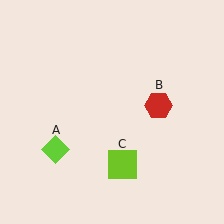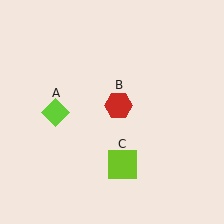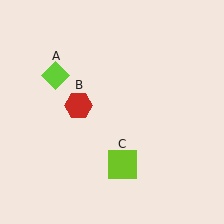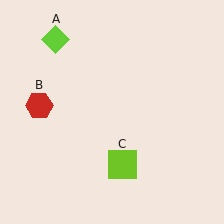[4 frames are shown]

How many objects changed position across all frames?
2 objects changed position: lime diamond (object A), red hexagon (object B).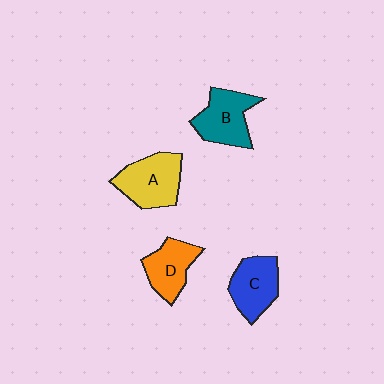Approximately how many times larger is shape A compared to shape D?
Approximately 1.3 times.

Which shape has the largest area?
Shape A (yellow).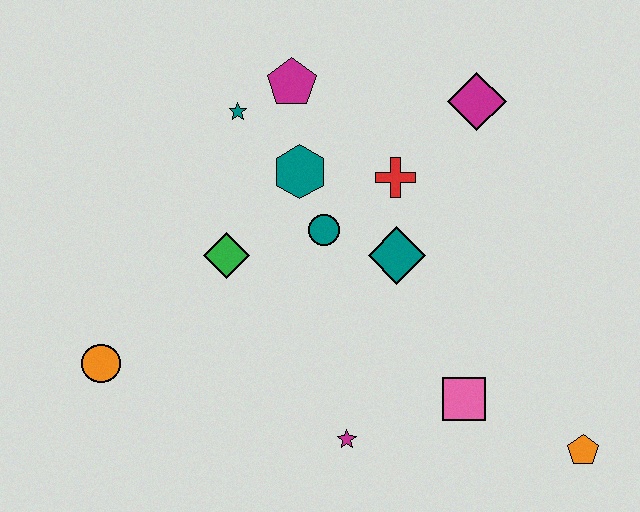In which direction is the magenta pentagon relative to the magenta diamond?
The magenta pentagon is to the left of the magenta diamond.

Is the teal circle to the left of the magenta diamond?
Yes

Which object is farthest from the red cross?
The orange circle is farthest from the red cross.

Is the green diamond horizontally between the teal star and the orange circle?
Yes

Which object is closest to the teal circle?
The teal hexagon is closest to the teal circle.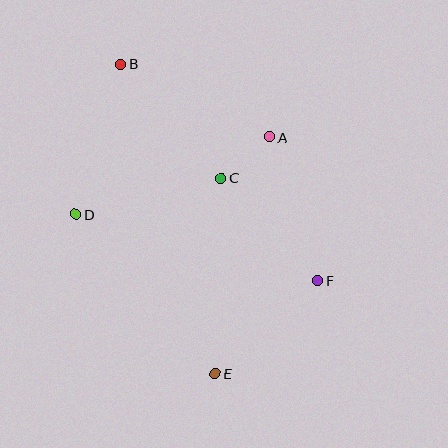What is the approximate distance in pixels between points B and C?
The distance between B and C is approximately 152 pixels.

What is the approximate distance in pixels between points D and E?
The distance between D and E is approximately 212 pixels.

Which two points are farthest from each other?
Points B and E are farthest from each other.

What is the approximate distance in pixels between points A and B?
The distance between A and B is approximately 166 pixels.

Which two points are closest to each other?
Points A and C are closest to each other.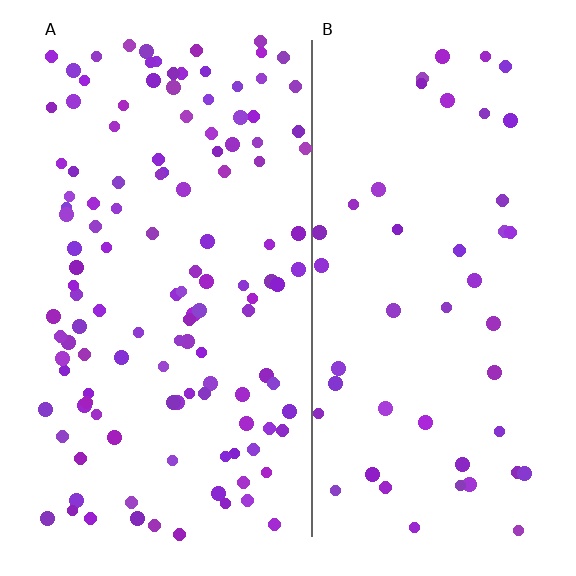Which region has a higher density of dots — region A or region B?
A (the left).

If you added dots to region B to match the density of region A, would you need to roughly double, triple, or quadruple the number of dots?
Approximately triple.